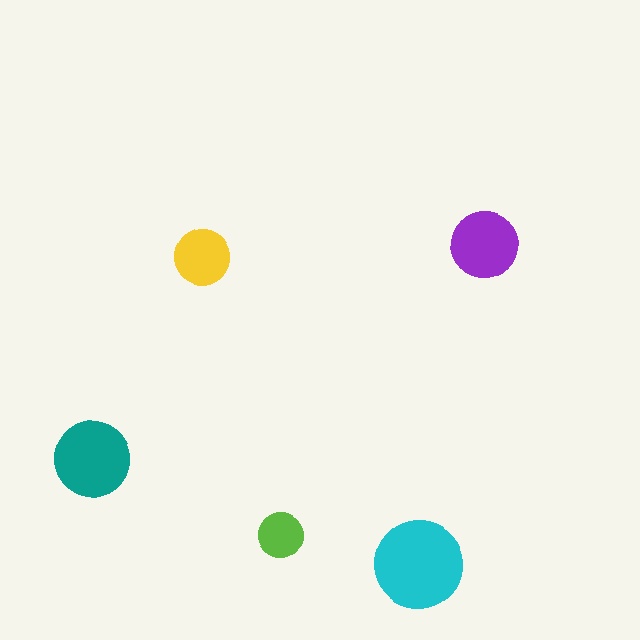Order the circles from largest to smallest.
the cyan one, the teal one, the purple one, the yellow one, the lime one.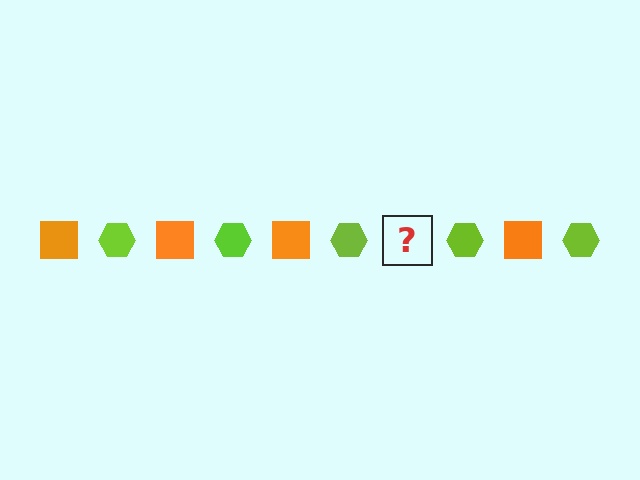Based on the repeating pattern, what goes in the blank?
The blank should be an orange square.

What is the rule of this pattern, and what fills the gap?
The rule is that the pattern alternates between orange square and lime hexagon. The gap should be filled with an orange square.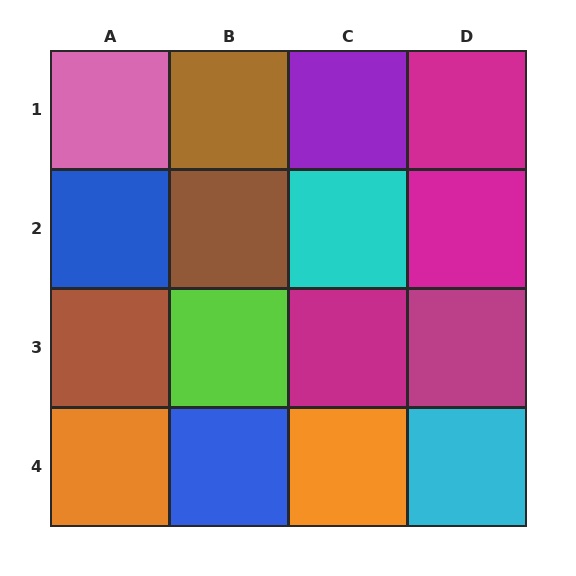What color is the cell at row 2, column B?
Brown.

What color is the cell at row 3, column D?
Magenta.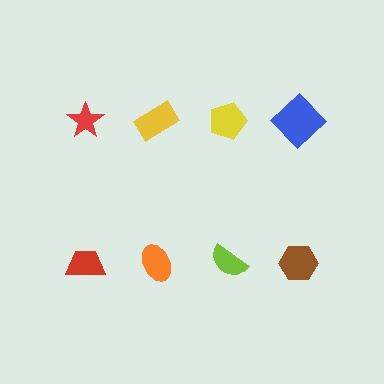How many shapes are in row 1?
4 shapes.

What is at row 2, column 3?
A lime semicircle.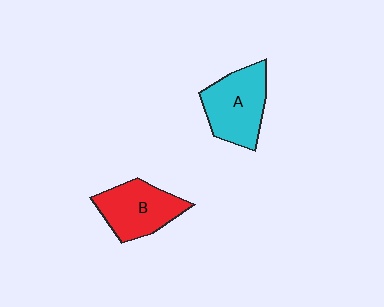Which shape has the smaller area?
Shape B (red).